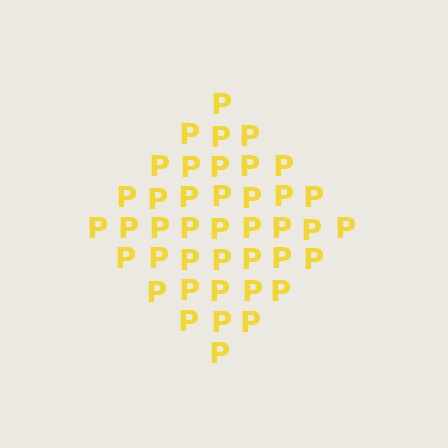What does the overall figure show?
The overall figure shows a diamond.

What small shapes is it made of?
It is made of small letter P's.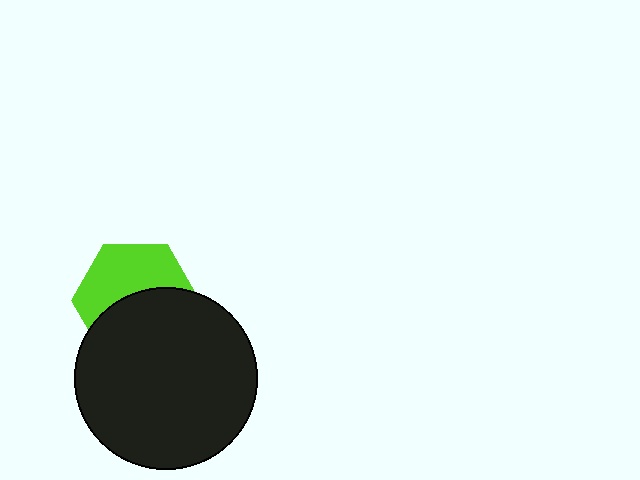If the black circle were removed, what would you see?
You would see the complete lime hexagon.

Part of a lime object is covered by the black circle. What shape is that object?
It is a hexagon.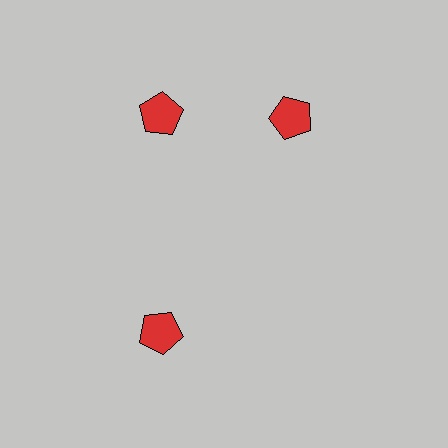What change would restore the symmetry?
The symmetry would be restored by rotating it back into even spacing with its neighbors so that all 3 pentagons sit at equal angles and equal distance from the center.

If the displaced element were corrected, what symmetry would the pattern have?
It would have 3-fold rotational symmetry — the pattern would map onto itself every 120 degrees.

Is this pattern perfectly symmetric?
No. The 3 red pentagons are arranged in a ring, but one element near the 3 o'clock position is rotated out of alignment along the ring, breaking the 3-fold rotational symmetry.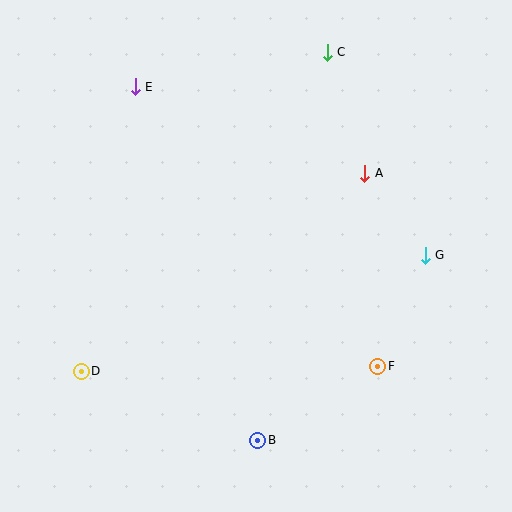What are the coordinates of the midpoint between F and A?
The midpoint between F and A is at (371, 270).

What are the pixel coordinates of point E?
Point E is at (135, 87).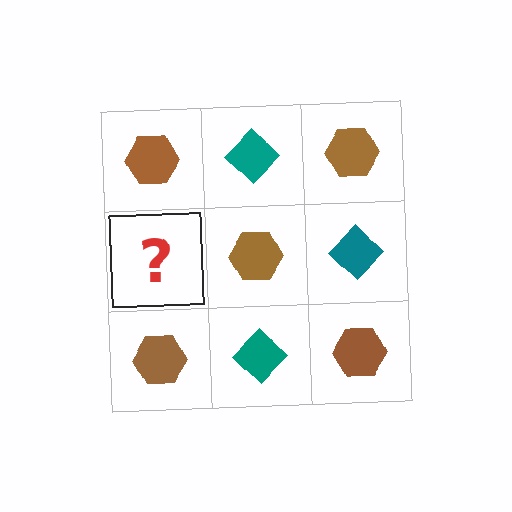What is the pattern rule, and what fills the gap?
The rule is that it alternates brown hexagon and teal diamond in a checkerboard pattern. The gap should be filled with a teal diamond.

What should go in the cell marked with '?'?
The missing cell should contain a teal diamond.